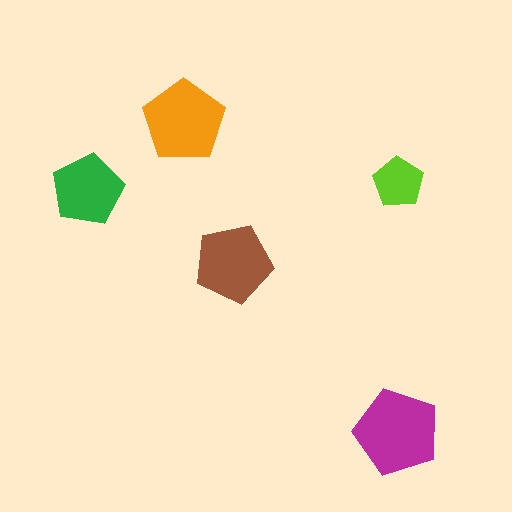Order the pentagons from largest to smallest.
the magenta one, the orange one, the brown one, the green one, the lime one.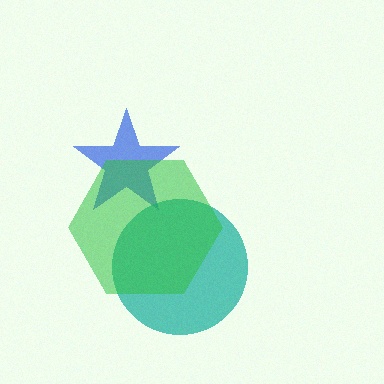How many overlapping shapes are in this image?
There are 3 overlapping shapes in the image.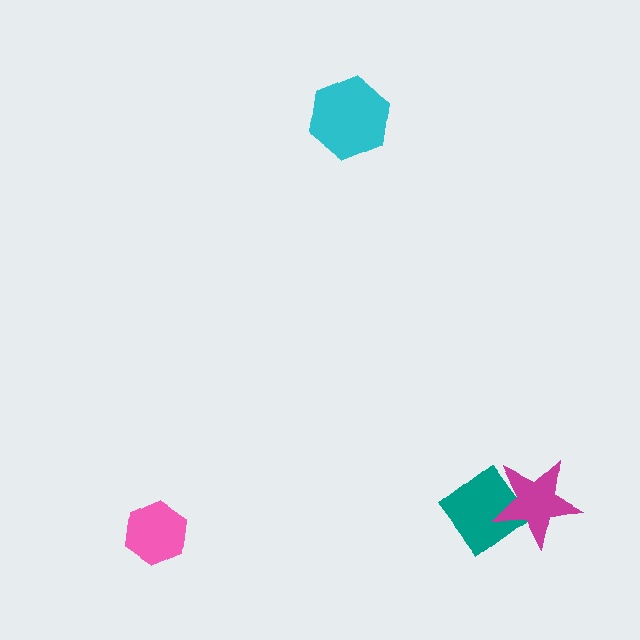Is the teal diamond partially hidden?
Yes, it is partially covered by another shape.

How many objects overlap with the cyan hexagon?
0 objects overlap with the cyan hexagon.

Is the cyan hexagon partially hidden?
No, no other shape covers it.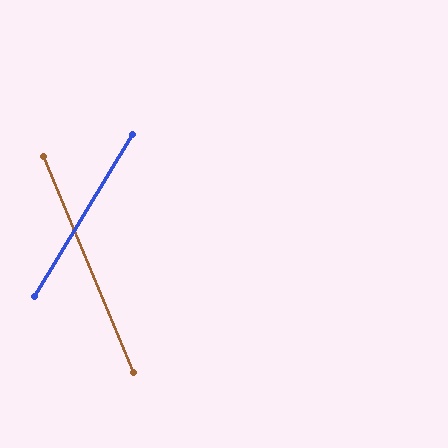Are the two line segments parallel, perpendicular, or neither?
Neither parallel nor perpendicular — they differ by about 54°.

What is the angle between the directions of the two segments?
Approximately 54 degrees.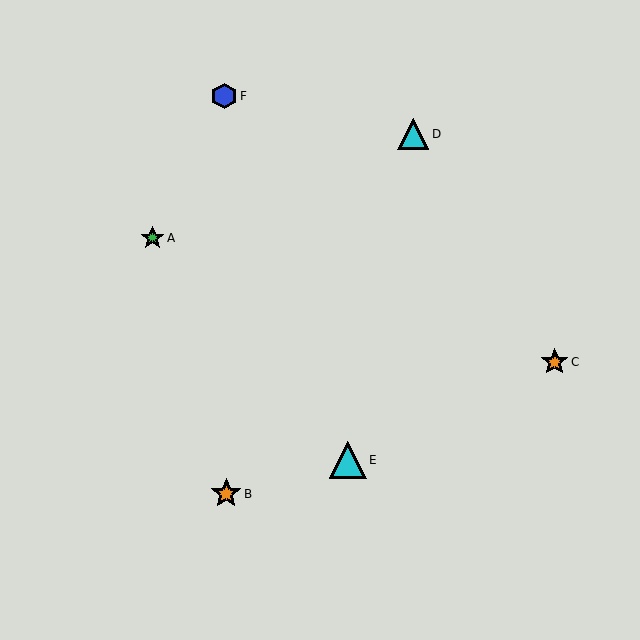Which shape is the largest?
The cyan triangle (labeled E) is the largest.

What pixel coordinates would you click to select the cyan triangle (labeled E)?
Click at (348, 460) to select the cyan triangle E.